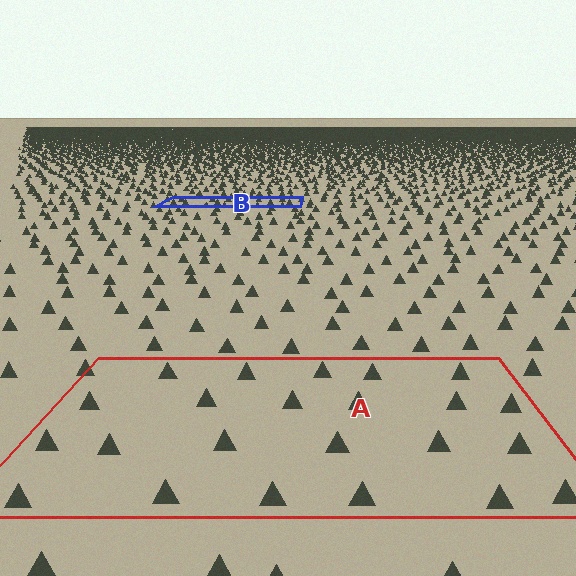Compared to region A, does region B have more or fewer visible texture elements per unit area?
Region B has more texture elements per unit area — they are packed more densely because it is farther away.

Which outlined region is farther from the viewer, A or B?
Region B is farther from the viewer — the texture elements inside it appear smaller and more densely packed.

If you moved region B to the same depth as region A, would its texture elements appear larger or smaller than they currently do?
They would appear larger. At a closer depth, the same texture elements are projected at a bigger on-screen size.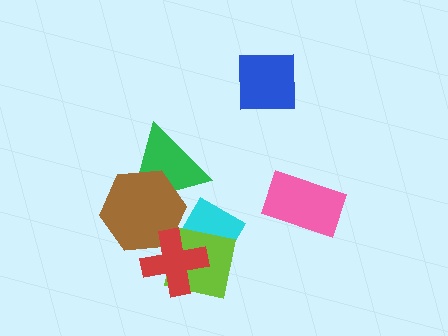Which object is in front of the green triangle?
The brown hexagon is in front of the green triangle.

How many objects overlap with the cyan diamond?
2 objects overlap with the cyan diamond.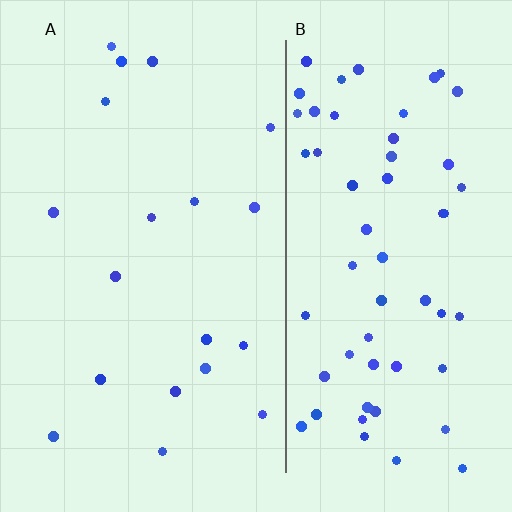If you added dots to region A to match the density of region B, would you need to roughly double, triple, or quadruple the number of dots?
Approximately triple.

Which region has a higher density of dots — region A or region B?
B (the right).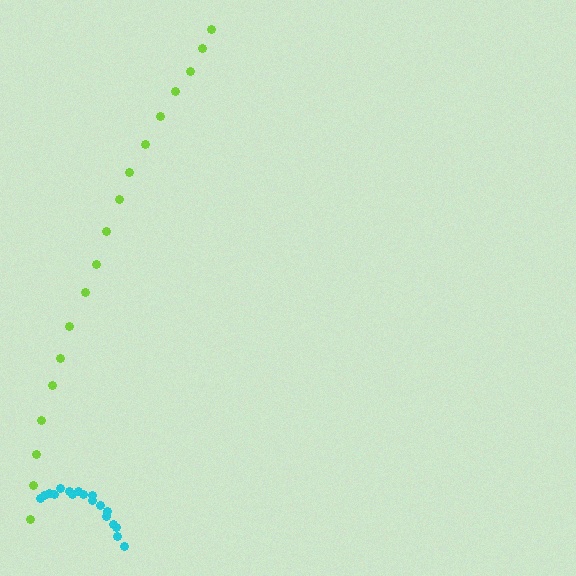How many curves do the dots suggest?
There are 2 distinct paths.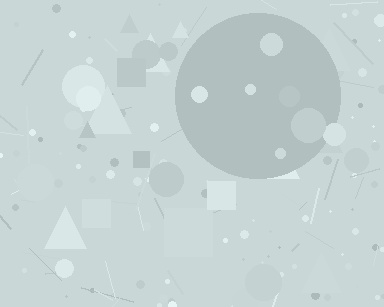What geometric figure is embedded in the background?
A circle is embedded in the background.